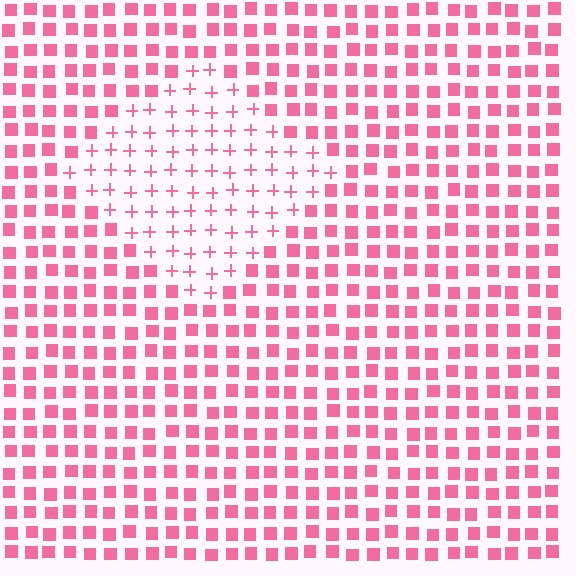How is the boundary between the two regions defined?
The boundary is defined by a change in element shape: plus signs inside vs. squares outside. All elements share the same color and spacing.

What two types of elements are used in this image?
The image uses plus signs inside the diamond region and squares outside it.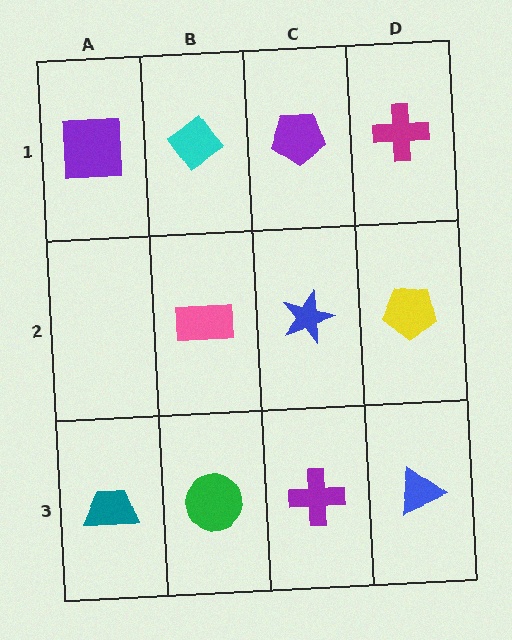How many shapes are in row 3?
4 shapes.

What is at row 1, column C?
A purple pentagon.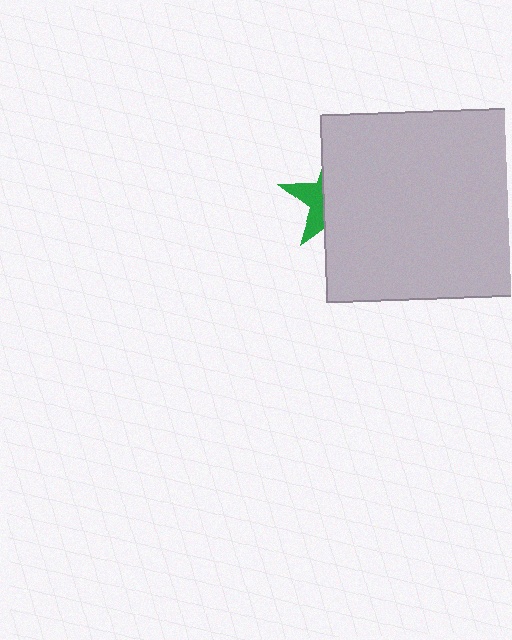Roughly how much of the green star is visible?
A small part of it is visible (roughly 35%).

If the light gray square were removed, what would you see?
You would see the complete green star.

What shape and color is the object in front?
The object in front is a light gray square.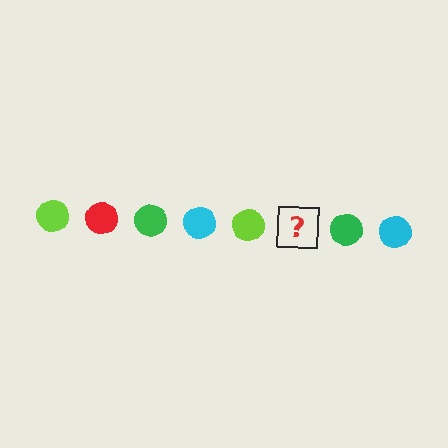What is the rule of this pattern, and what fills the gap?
The rule is that the pattern cycles through lime, red, green, cyan circles. The gap should be filled with a red circle.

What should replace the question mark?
The question mark should be replaced with a red circle.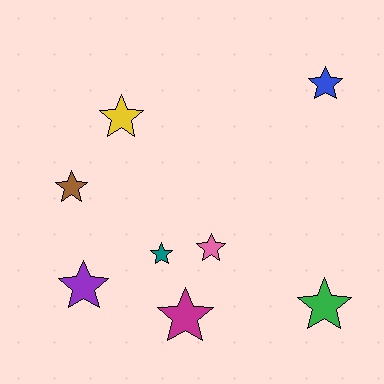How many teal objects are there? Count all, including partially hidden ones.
There is 1 teal object.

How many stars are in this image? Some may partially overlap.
There are 8 stars.